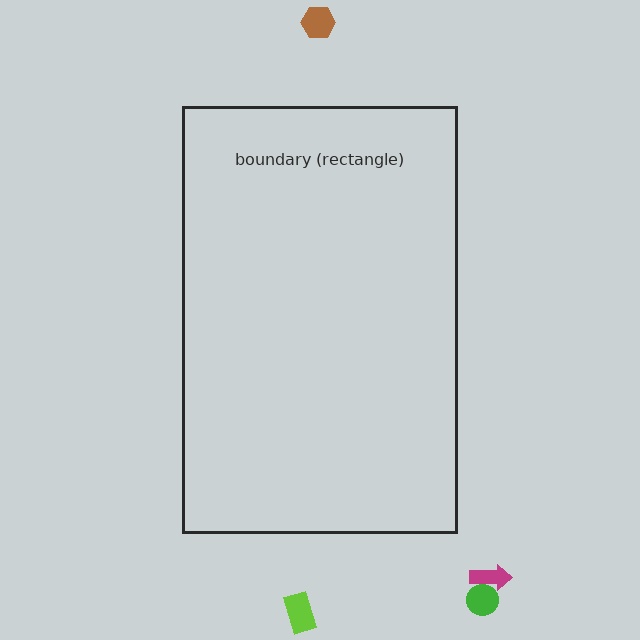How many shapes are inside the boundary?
0 inside, 4 outside.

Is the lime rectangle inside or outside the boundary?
Outside.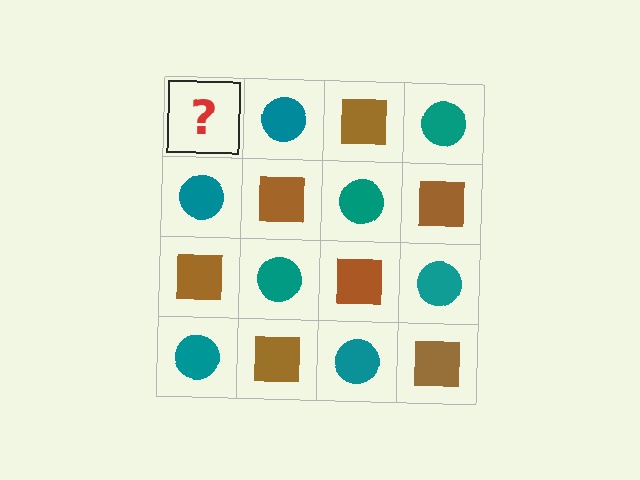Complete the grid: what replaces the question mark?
The question mark should be replaced with a brown square.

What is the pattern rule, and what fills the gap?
The rule is that it alternates brown square and teal circle in a checkerboard pattern. The gap should be filled with a brown square.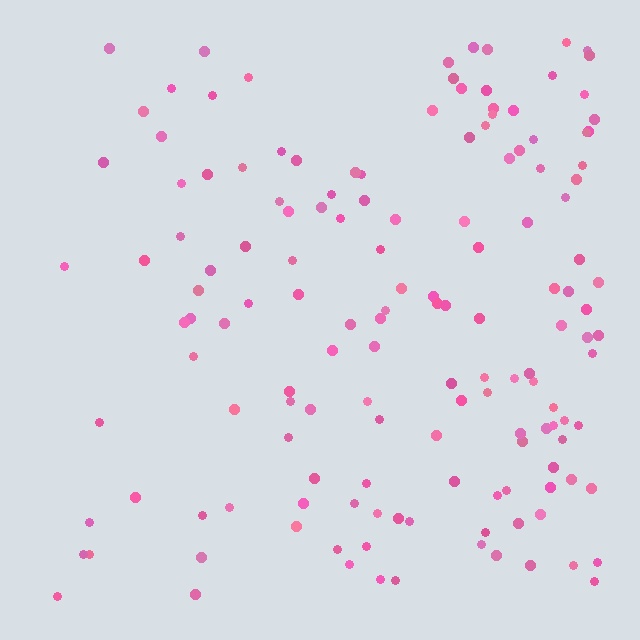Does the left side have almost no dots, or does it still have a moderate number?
Still a moderate number, just noticeably fewer than the right.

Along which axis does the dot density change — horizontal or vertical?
Horizontal.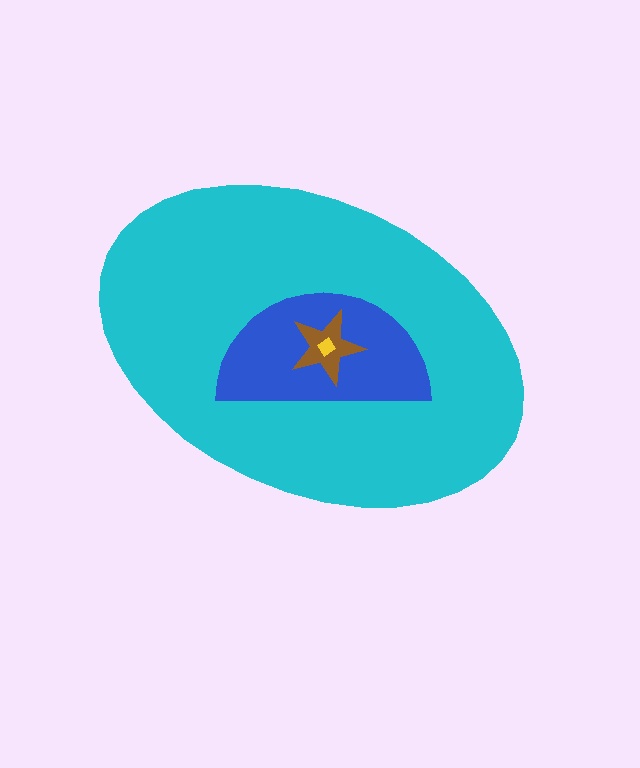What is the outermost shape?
The cyan ellipse.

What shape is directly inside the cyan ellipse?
The blue semicircle.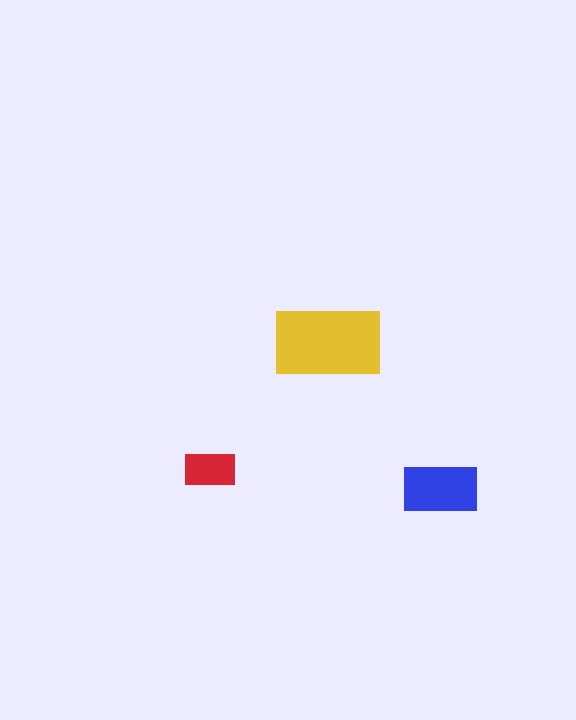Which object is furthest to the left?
The red rectangle is leftmost.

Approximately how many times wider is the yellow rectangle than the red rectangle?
About 2 times wider.